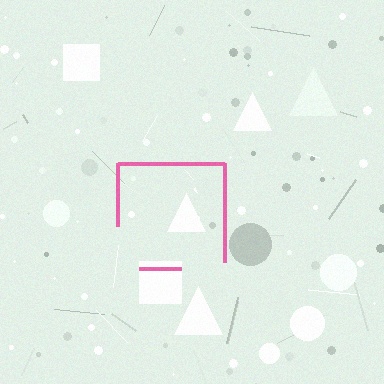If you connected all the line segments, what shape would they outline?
They would outline a square.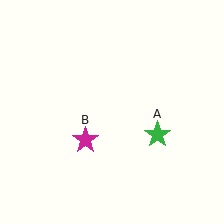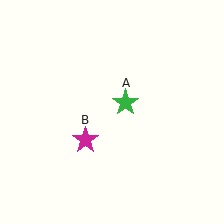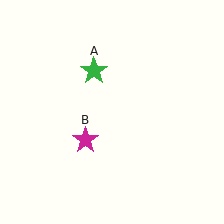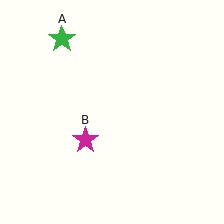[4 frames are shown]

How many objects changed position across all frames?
1 object changed position: green star (object A).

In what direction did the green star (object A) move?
The green star (object A) moved up and to the left.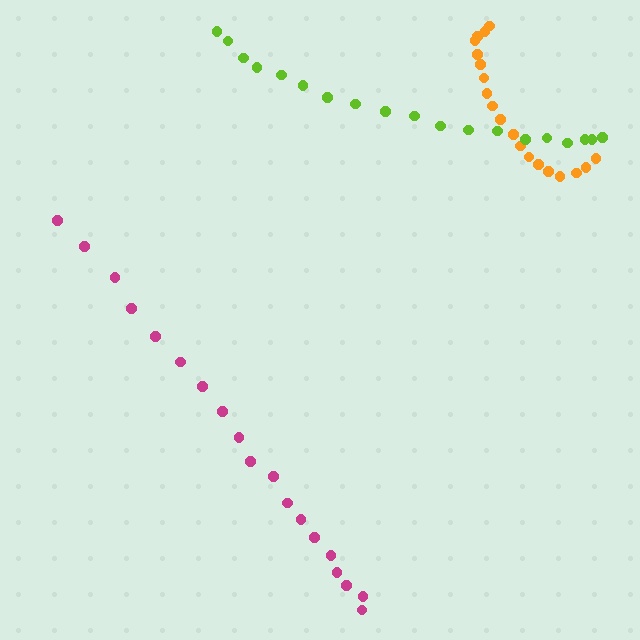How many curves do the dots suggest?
There are 3 distinct paths.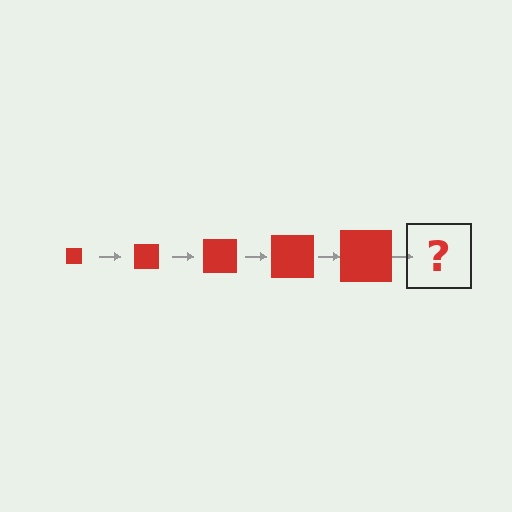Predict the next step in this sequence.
The next step is a red square, larger than the previous one.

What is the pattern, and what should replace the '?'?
The pattern is that the square gets progressively larger each step. The '?' should be a red square, larger than the previous one.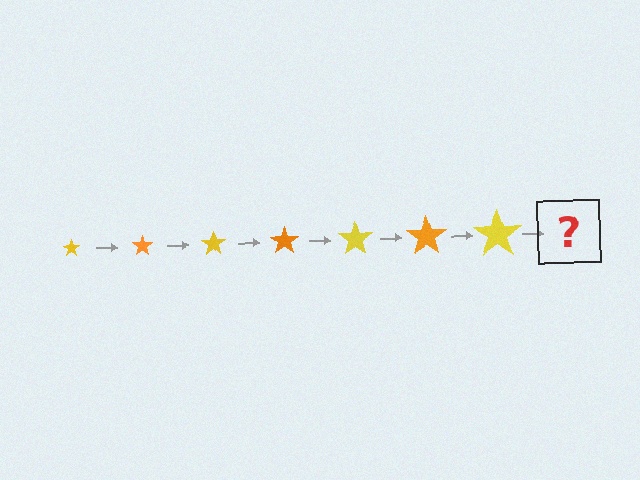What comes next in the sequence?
The next element should be an orange star, larger than the previous one.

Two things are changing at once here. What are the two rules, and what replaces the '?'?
The two rules are that the star grows larger each step and the color cycles through yellow and orange. The '?' should be an orange star, larger than the previous one.